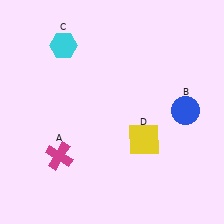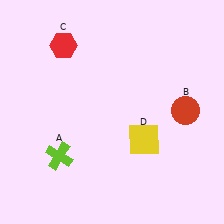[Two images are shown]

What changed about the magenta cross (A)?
In Image 1, A is magenta. In Image 2, it changed to lime.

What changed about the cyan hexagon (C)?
In Image 1, C is cyan. In Image 2, it changed to red.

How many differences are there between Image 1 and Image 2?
There are 3 differences between the two images.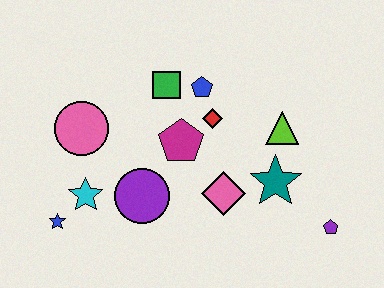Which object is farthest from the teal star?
The blue star is farthest from the teal star.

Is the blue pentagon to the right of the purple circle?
Yes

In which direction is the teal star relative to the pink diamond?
The teal star is to the right of the pink diamond.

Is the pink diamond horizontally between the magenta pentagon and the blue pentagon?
No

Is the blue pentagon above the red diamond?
Yes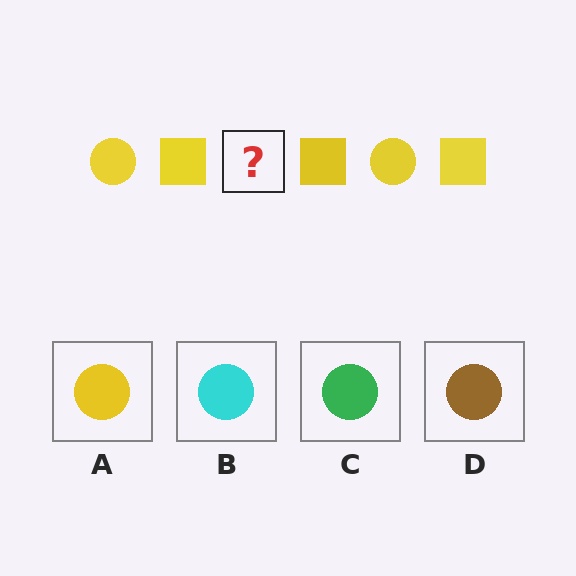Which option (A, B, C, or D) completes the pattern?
A.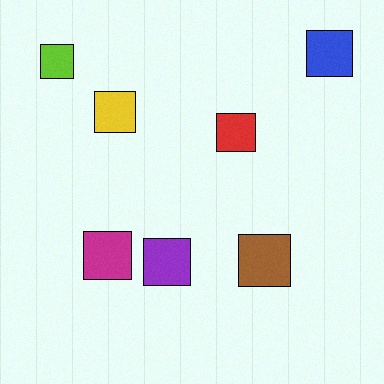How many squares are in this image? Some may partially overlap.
There are 7 squares.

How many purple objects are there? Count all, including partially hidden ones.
There is 1 purple object.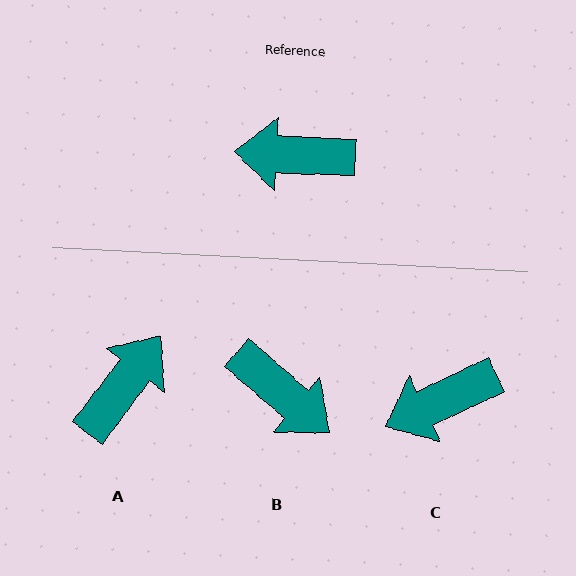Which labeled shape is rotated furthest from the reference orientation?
B, about 142 degrees away.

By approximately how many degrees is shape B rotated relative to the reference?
Approximately 142 degrees counter-clockwise.